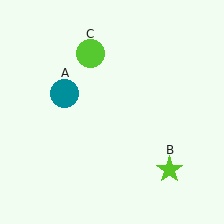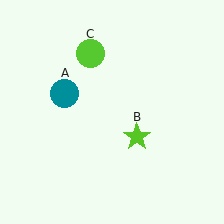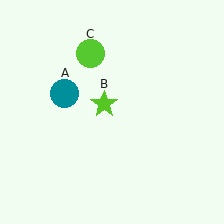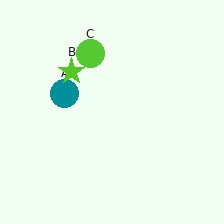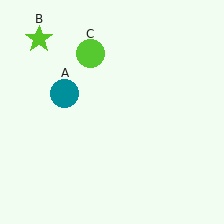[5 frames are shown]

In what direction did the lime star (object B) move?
The lime star (object B) moved up and to the left.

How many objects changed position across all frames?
1 object changed position: lime star (object B).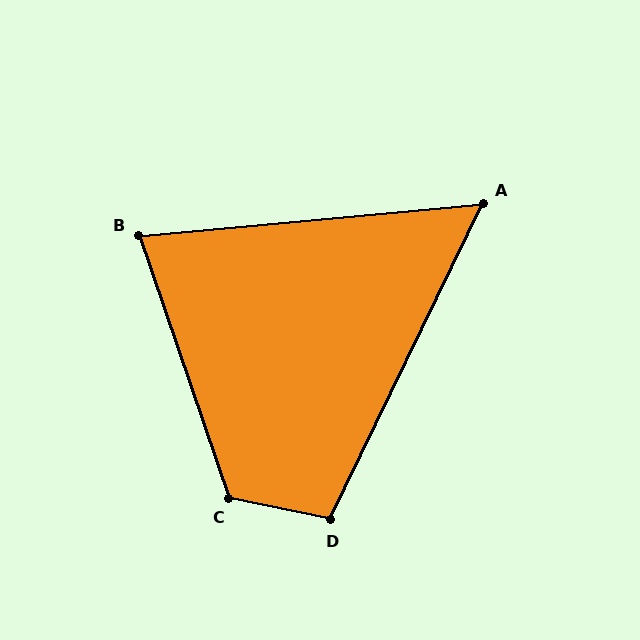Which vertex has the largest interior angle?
C, at approximately 121 degrees.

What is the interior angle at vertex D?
Approximately 104 degrees (obtuse).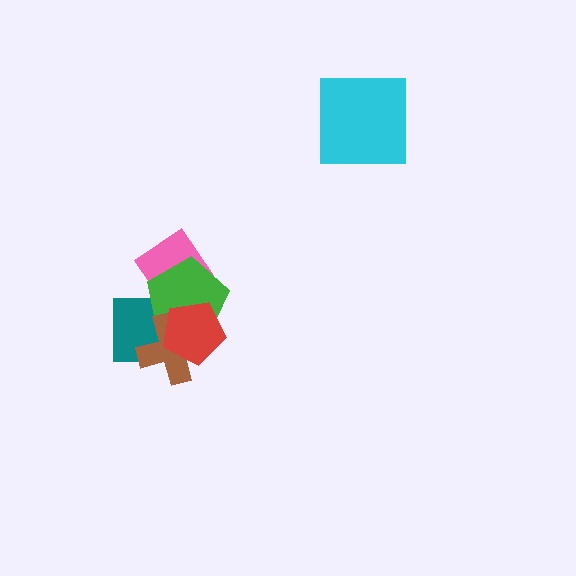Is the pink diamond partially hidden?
Yes, it is partially covered by another shape.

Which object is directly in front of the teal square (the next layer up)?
The green pentagon is directly in front of the teal square.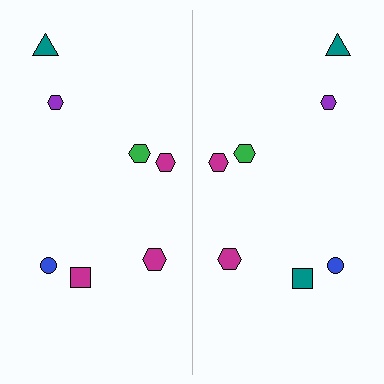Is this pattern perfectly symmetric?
No, the pattern is not perfectly symmetric. The teal square on the right side breaks the symmetry — its mirror counterpart is magenta.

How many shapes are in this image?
There are 14 shapes in this image.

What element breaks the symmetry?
The teal square on the right side breaks the symmetry — its mirror counterpart is magenta.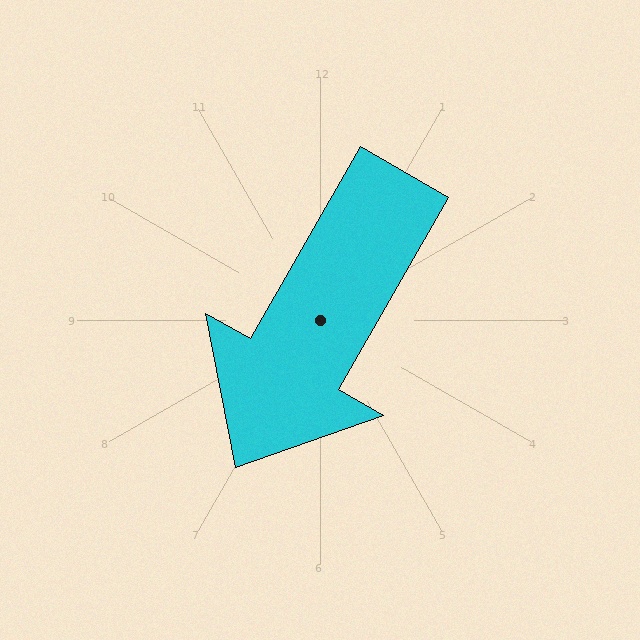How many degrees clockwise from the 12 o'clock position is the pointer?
Approximately 210 degrees.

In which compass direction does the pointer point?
Southwest.